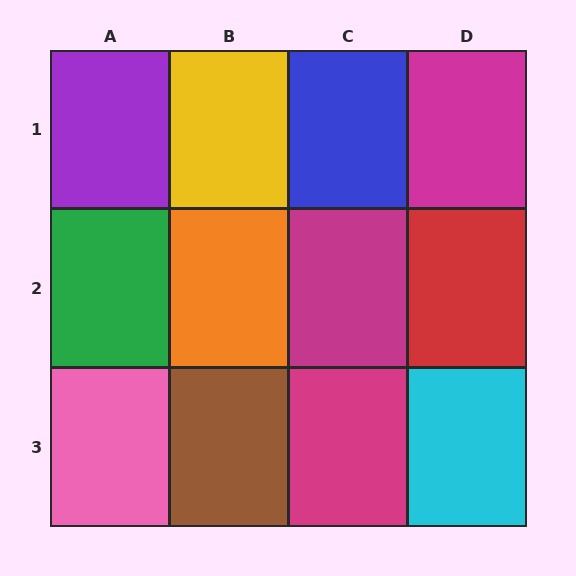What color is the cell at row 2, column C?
Magenta.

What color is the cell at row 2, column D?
Red.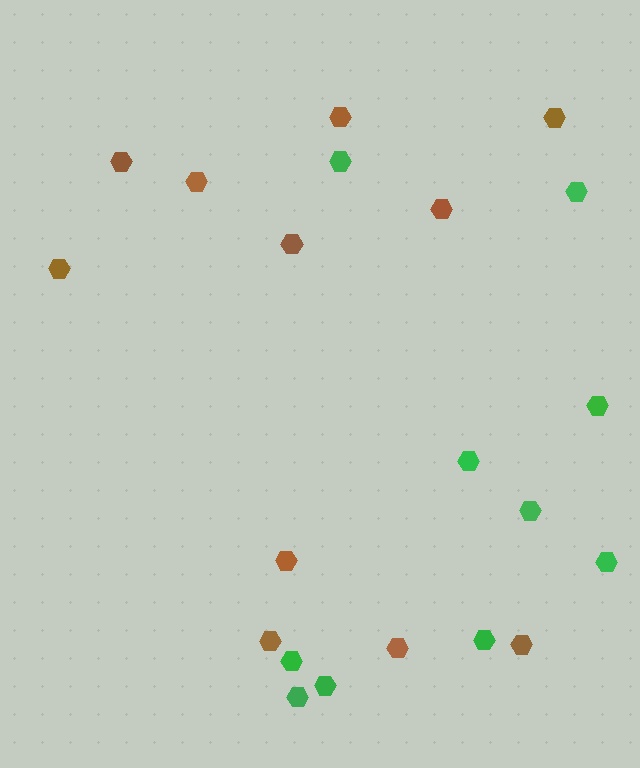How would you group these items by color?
There are 2 groups: one group of green hexagons (10) and one group of brown hexagons (11).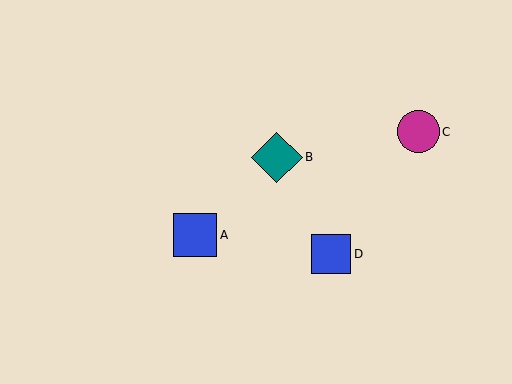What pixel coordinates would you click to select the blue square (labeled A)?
Click at (195, 235) to select the blue square A.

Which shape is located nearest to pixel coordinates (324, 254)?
The blue square (labeled D) at (331, 254) is nearest to that location.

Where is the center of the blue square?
The center of the blue square is at (331, 254).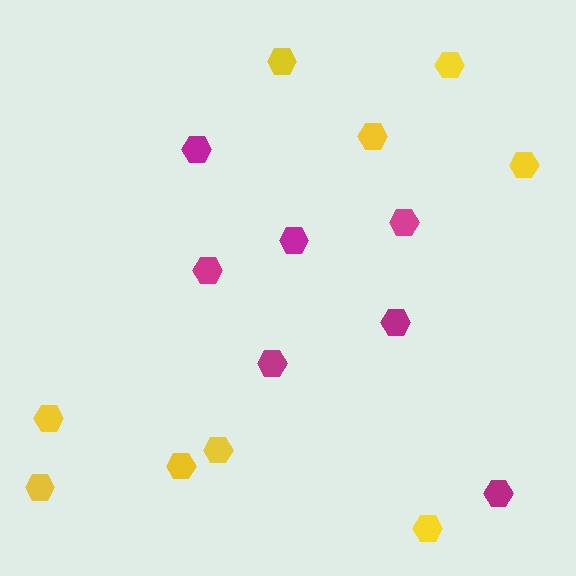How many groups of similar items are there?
There are 2 groups: one group of magenta hexagons (7) and one group of yellow hexagons (9).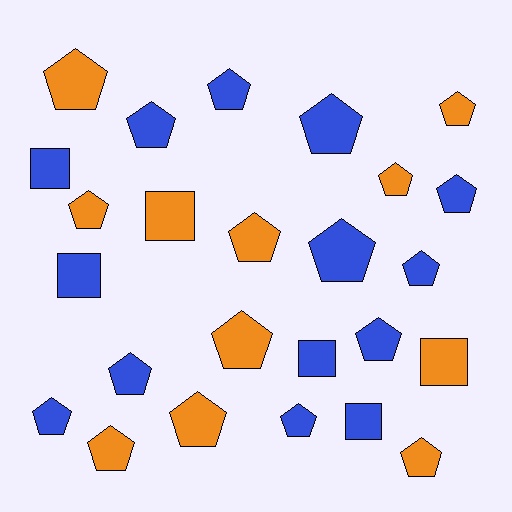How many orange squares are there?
There are 2 orange squares.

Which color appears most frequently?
Blue, with 14 objects.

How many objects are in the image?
There are 25 objects.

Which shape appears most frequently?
Pentagon, with 19 objects.